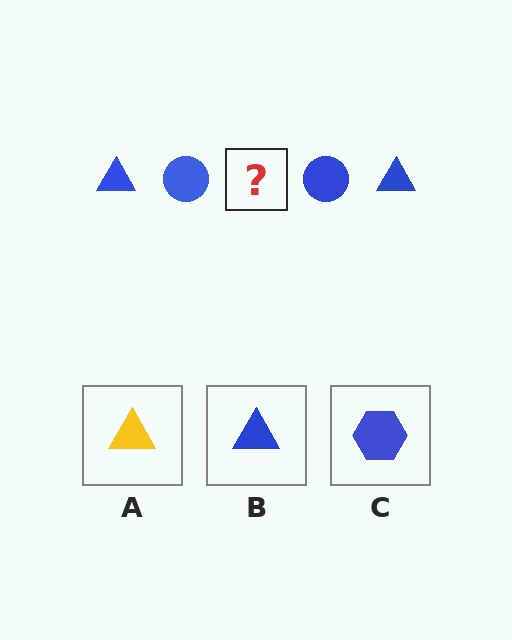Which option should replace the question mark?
Option B.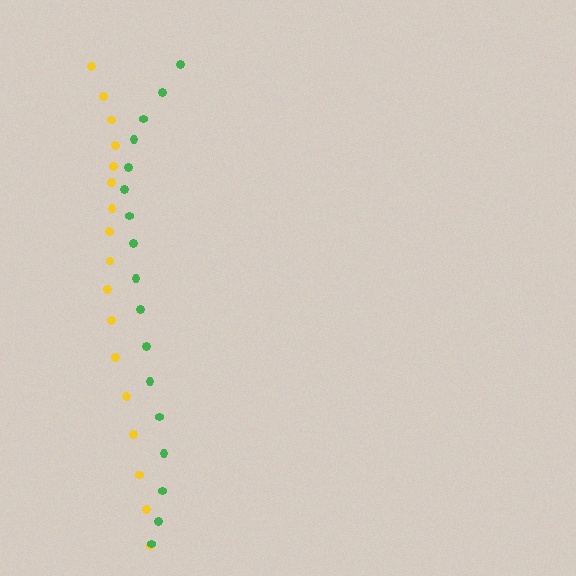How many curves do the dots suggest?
There are 2 distinct paths.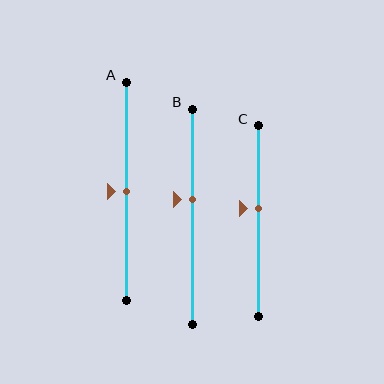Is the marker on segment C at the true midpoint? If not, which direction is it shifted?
No, the marker on segment C is shifted upward by about 7% of the segment length.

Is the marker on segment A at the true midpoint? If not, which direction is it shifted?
Yes, the marker on segment A is at the true midpoint.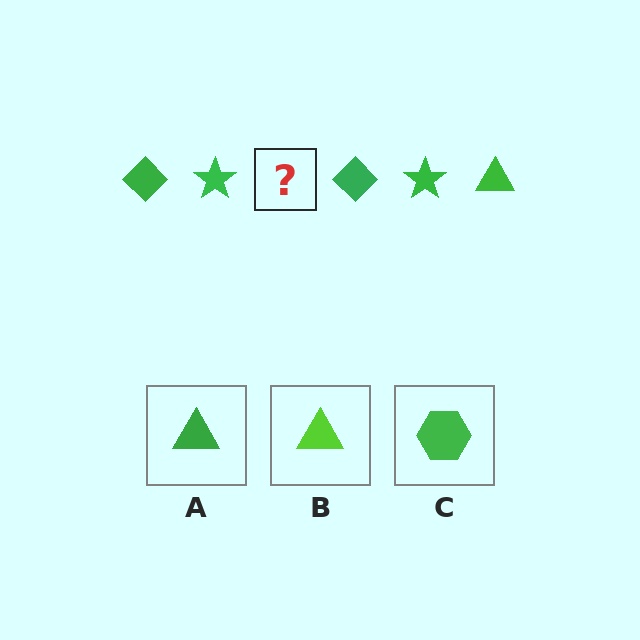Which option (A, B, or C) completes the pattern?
A.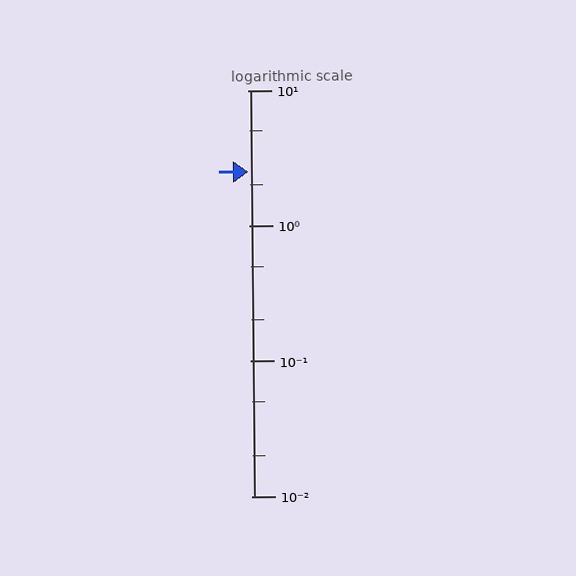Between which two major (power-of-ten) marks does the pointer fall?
The pointer is between 1 and 10.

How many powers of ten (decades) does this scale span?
The scale spans 3 decades, from 0.01 to 10.